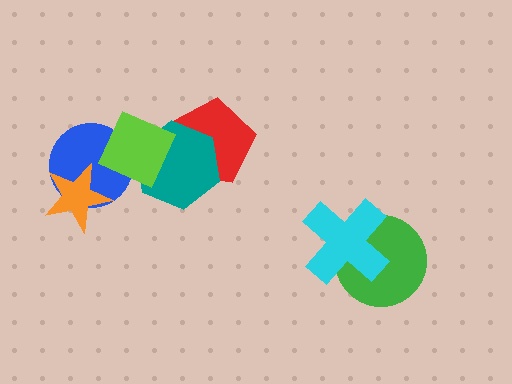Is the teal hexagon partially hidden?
Yes, it is partially covered by another shape.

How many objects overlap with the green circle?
1 object overlaps with the green circle.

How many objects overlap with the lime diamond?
3 objects overlap with the lime diamond.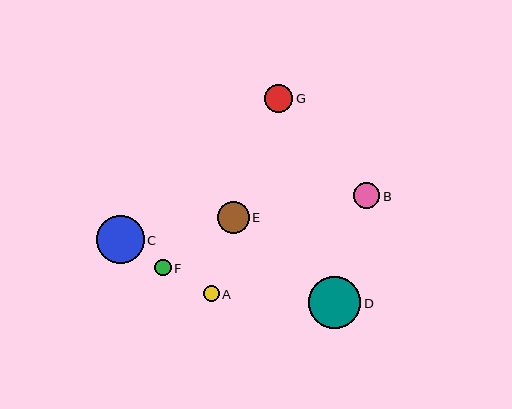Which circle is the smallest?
Circle A is the smallest with a size of approximately 16 pixels.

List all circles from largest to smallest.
From largest to smallest: D, C, E, G, B, F, A.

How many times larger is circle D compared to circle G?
Circle D is approximately 1.9 times the size of circle G.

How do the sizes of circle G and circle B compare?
Circle G and circle B are approximately the same size.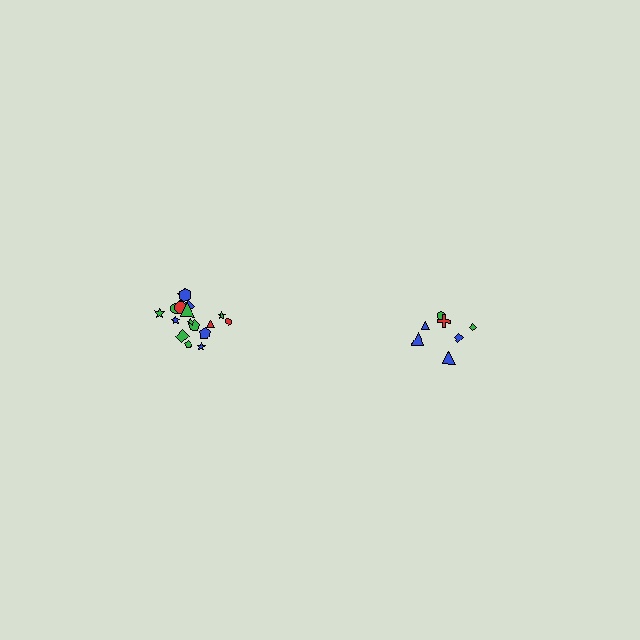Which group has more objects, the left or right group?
The left group.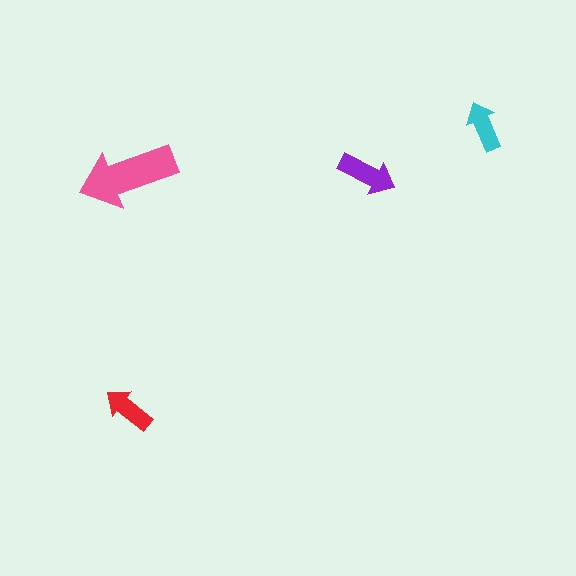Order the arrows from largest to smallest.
the pink one, the purple one, the red one, the cyan one.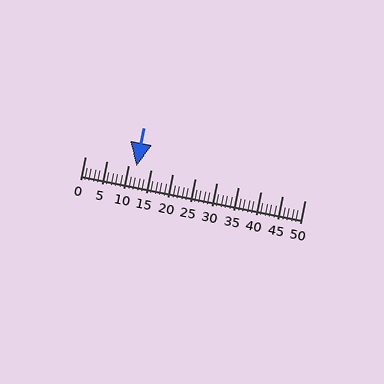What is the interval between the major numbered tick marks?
The major tick marks are spaced 5 units apart.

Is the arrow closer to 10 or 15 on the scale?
The arrow is closer to 10.